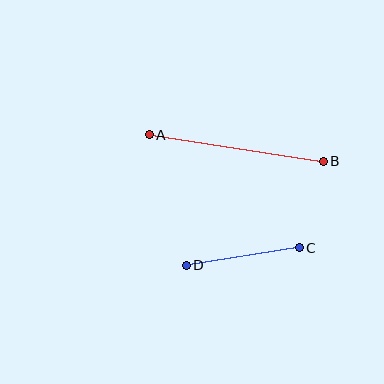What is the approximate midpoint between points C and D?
The midpoint is at approximately (243, 256) pixels.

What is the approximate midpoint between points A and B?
The midpoint is at approximately (236, 148) pixels.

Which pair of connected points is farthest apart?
Points A and B are farthest apart.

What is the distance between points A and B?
The distance is approximately 176 pixels.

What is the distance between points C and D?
The distance is approximately 114 pixels.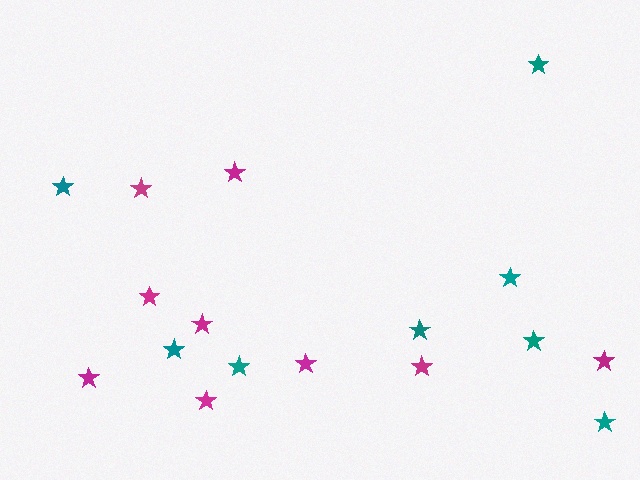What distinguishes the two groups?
There are 2 groups: one group of magenta stars (9) and one group of teal stars (8).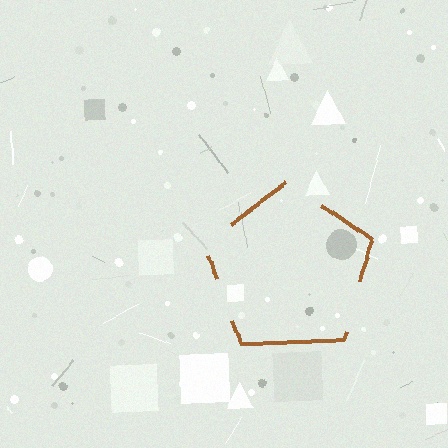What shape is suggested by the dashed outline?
The dashed outline suggests a pentagon.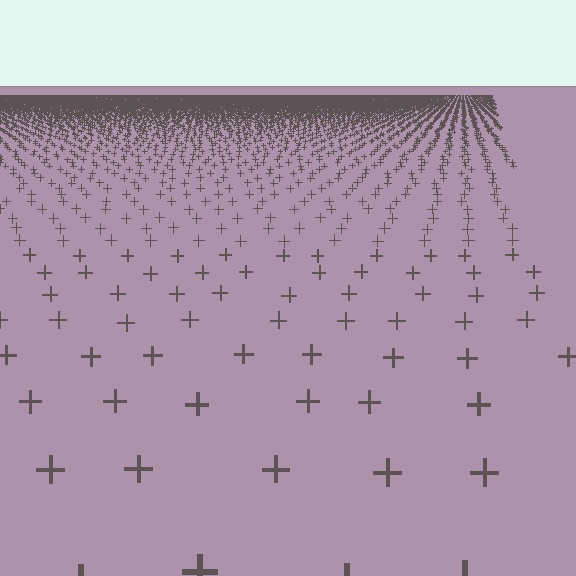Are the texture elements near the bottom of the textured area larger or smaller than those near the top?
Larger. Near the bottom, elements are closer to the viewer and appear at a bigger on-screen size.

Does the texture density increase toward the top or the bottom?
Density increases toward the top.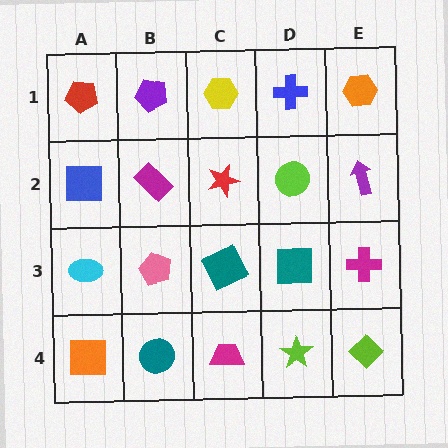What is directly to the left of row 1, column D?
A yellow hexagon.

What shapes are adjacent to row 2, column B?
A purple pentagon (row 1, column B), a pink pentagon (row 3, column B), a blue square (row 2, column A), a red star (row 2, column C).